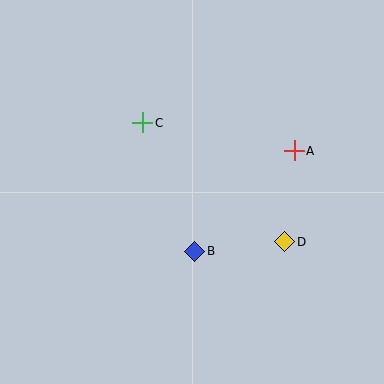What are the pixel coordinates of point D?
Point D is at (285, 242).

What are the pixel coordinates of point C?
Point C is at (143, 123).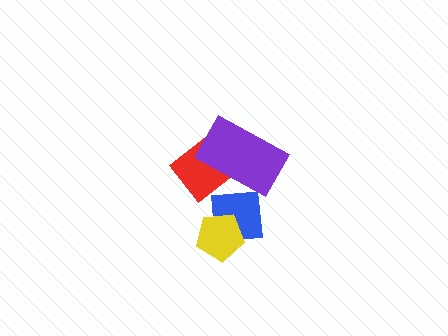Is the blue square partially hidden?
Yes, it is partially covered by another shape.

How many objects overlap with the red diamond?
2 objects overlap with the red diamond.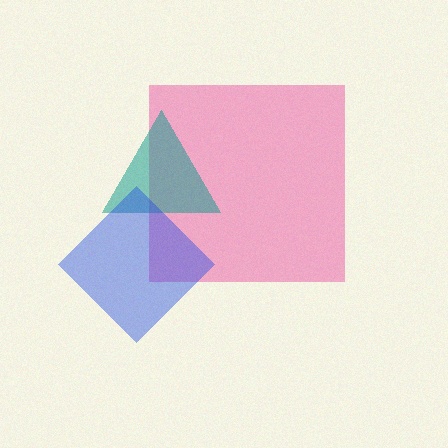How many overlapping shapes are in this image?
There are 3 overlapping shapes in the image.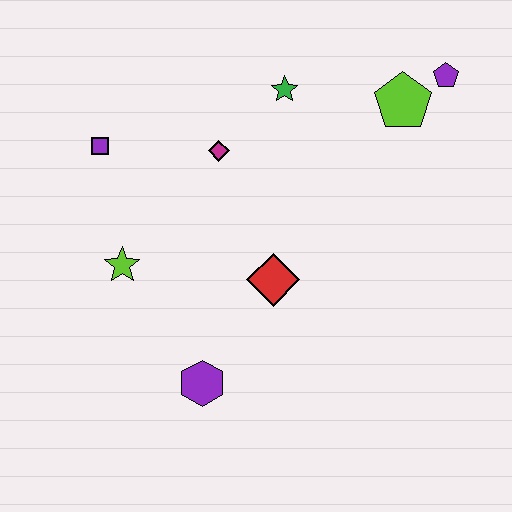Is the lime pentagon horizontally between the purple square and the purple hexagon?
No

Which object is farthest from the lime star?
The purple pentagon is farthest from the lime star.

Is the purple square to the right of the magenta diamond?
No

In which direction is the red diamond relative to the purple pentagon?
The red diamond is below the purple pentagon.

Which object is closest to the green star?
The magenta diamond is closest to the green star.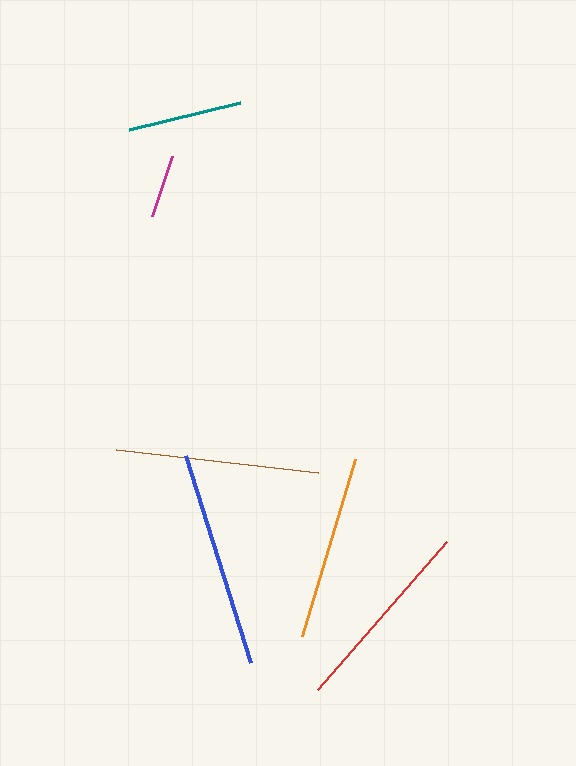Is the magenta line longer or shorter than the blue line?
The blue line is longer than the magenta line.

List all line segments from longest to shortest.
From longest to shortest: blue, brown, red, orange, teal, magenta.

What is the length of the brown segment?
The brown segment is approximately 203 pixels long.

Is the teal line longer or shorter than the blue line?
The blue line is longer than the teal line.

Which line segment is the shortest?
The magenta line is the shortest at approximately 63 pixels.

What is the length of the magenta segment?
The magenta segment is approximately 63 pixels long.